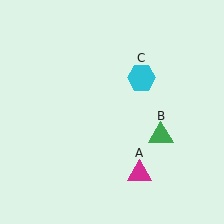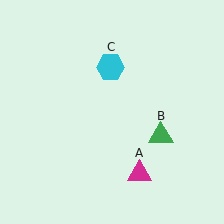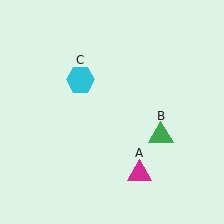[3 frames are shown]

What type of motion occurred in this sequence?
The cyan hexagon (object C) rotated counterclockwise around the center of the scene.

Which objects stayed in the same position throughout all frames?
Magenta triangle (object A) and green triangle (object B) remained stationary.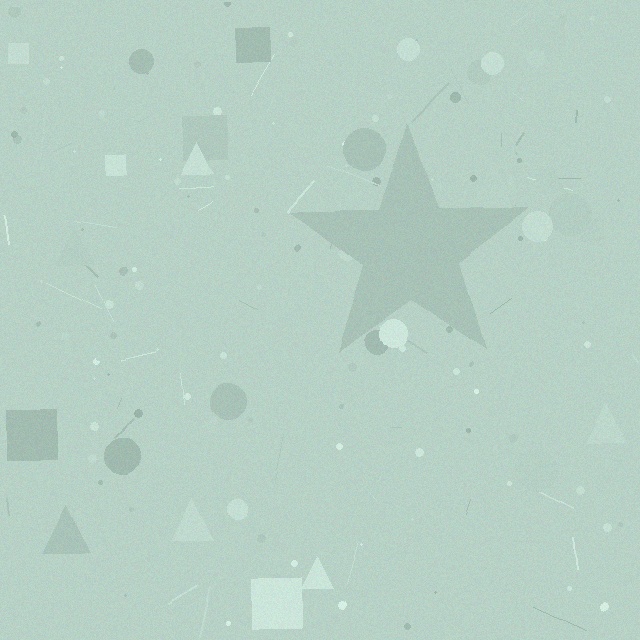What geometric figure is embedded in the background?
A star is embedded in the background.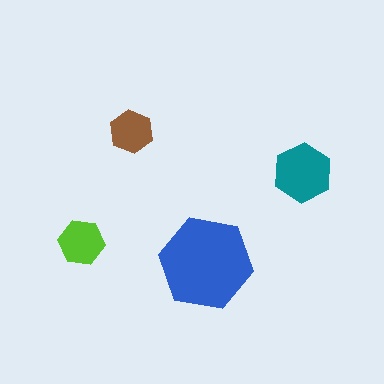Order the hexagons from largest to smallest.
the blue one, the teal one, the lime one, the brown one.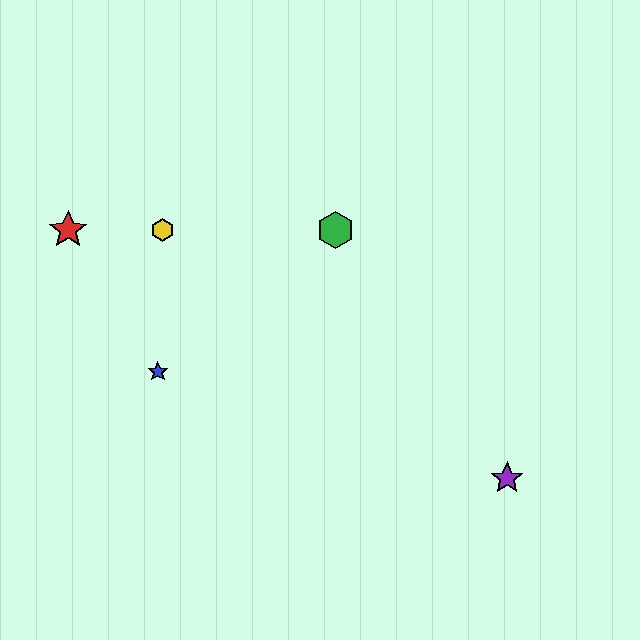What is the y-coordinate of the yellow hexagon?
The yellow hexagon is at y≈230.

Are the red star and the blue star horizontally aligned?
No, the red star is at y≈230 and the blue star is at y≈372.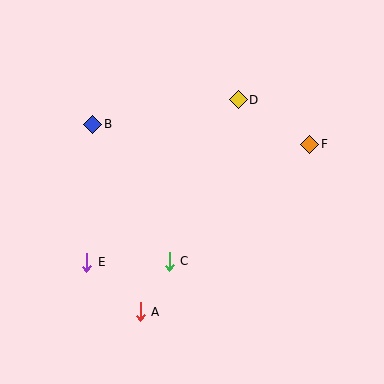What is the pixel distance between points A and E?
The distance between A and E is 73 pixels.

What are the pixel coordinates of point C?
Point C is at (169, 261).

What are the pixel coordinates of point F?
Point F is at (310, 144).